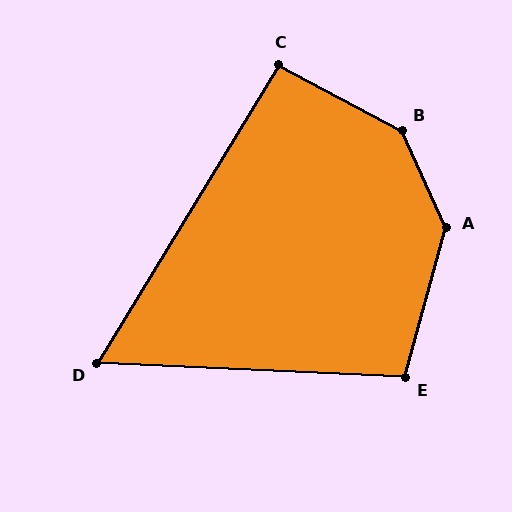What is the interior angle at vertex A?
Approximately 140 degrees (obtuse).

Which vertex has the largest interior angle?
B, at approximately 143 degrees.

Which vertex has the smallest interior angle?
D, at approximately 61 degrees.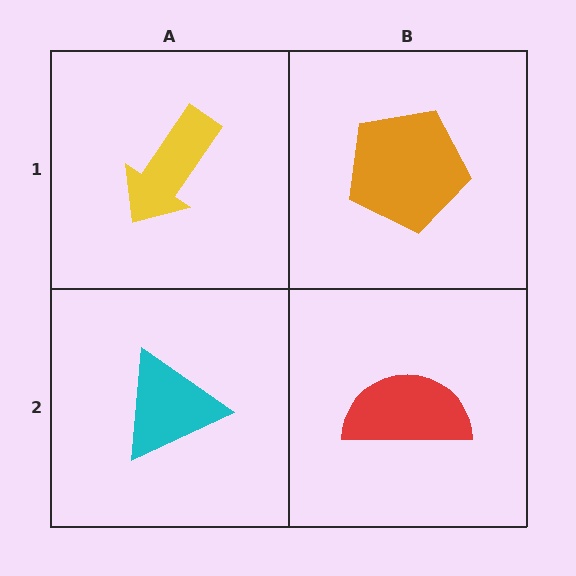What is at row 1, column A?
A yellow arrow.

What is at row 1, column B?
An orange pentagon.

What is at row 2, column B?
A red semicircle.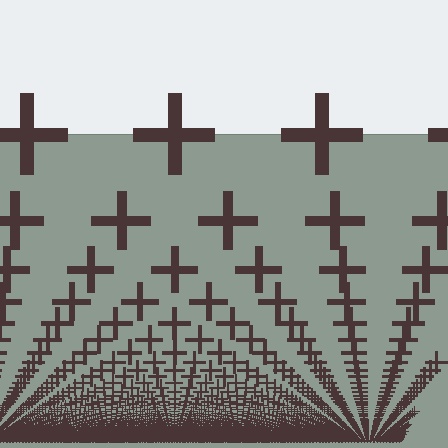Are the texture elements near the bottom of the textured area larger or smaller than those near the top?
Smaller. The gradient is inverted — elements near the bottom are smaller and denser.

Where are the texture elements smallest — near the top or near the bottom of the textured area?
Near the bottom.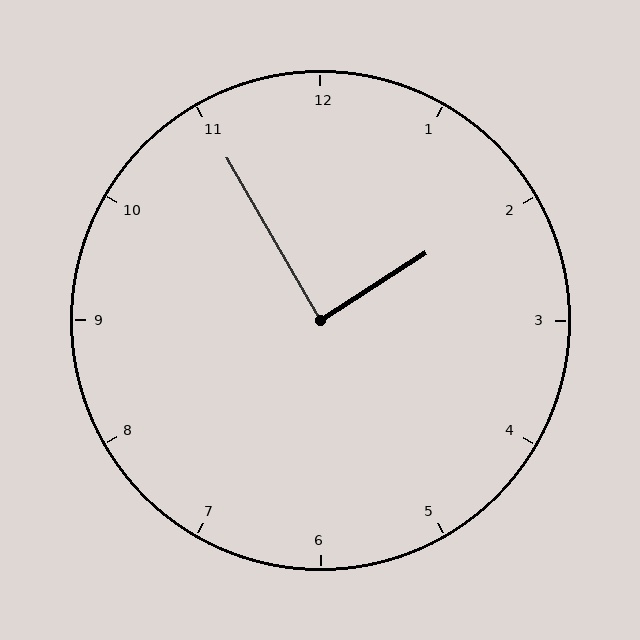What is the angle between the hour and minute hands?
Approximately 88 degrees.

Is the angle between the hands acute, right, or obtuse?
It is right.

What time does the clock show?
1:55.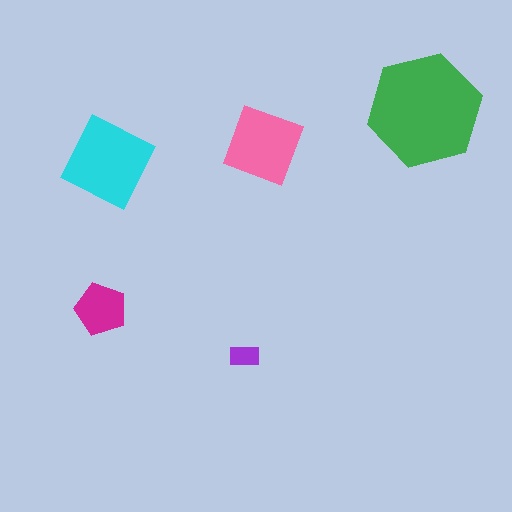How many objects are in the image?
There are 5 objects in the image.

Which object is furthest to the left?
The magenta pentagon is leftmost.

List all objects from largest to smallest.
The green hexagon, the cyan diamond, the pink square, the magenta pentagon, the purple rectangle.